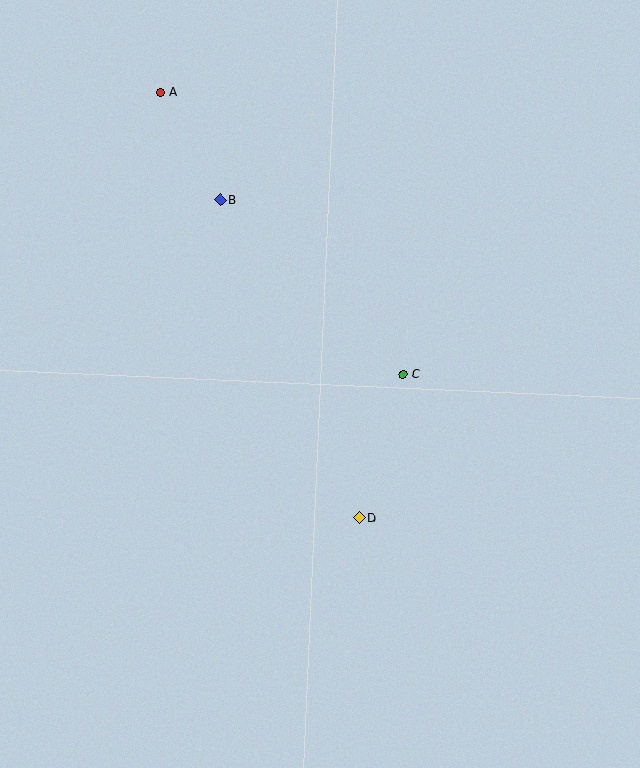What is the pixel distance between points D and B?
The distance between D and B is 347 pixels.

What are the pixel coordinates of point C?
Point C is at (403, 374).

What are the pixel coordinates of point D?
Point D is at (359, 518).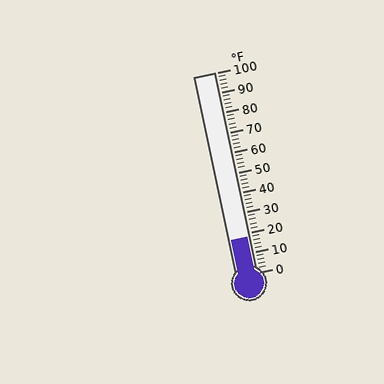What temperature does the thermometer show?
The thermometer shows approximately 18°F.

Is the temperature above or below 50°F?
The temperature is below 50°F.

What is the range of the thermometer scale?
The thermometer scale ranges from 0°F to 100°F.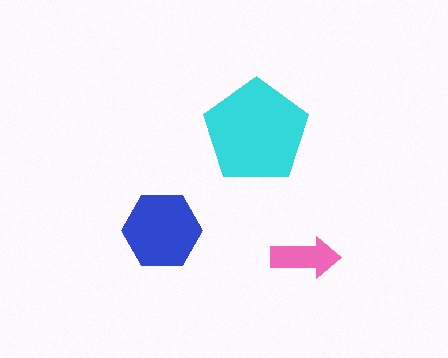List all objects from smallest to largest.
The pink arrow, the blue hexagon, the cyan pentagon.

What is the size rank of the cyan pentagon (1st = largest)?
1st.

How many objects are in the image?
There are 3 objects in the image.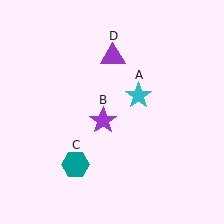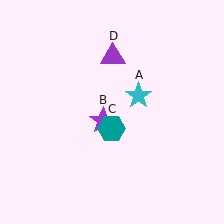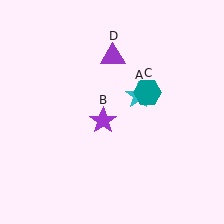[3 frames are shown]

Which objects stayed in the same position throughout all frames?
Cyan star (object A) and purple star (object B) and purple triangle (object D) remained stationary.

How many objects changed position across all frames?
1 object changed position: teal hexagon (object C).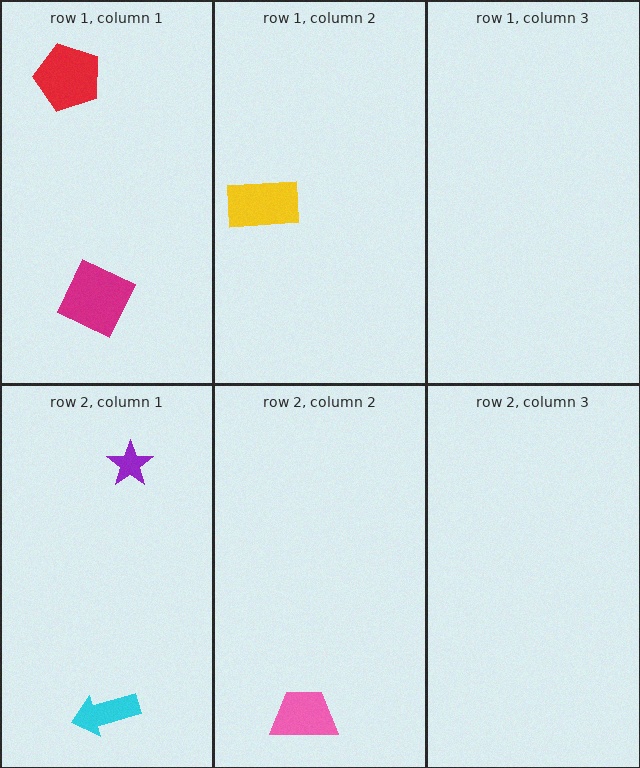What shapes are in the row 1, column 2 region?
The yellow rectangle.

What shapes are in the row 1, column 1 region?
The magenta square, the red pentagon.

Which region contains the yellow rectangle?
The row 1, column 2 region.